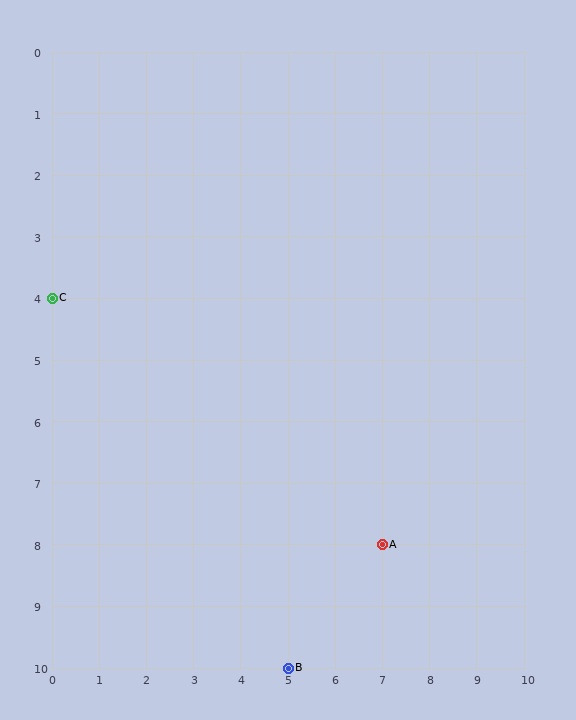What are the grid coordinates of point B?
Point B is at grid coordinates (5, 10).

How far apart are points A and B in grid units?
Points A and B are 2 columns and 2 rows apart (about 2.8 grid units diagonally).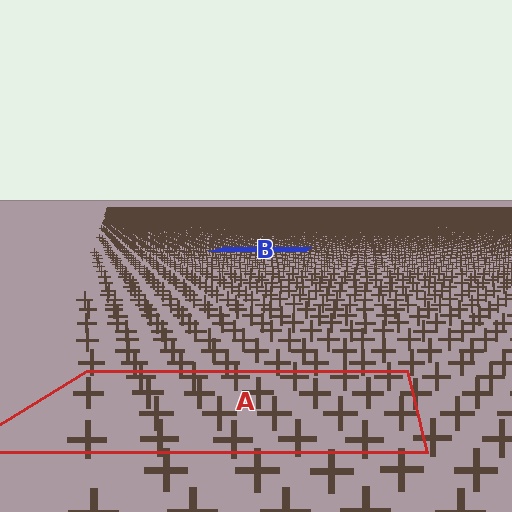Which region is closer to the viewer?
Region A is closer. The texture elements there are larger and more spread out.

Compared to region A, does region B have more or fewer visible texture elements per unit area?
Region B has more texture elements per unit area — they are packed more densely because it is farther away.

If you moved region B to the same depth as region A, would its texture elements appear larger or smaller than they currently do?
They would appear larger. At a closer depth, the same texture elements are projected at a bigger on-screen size.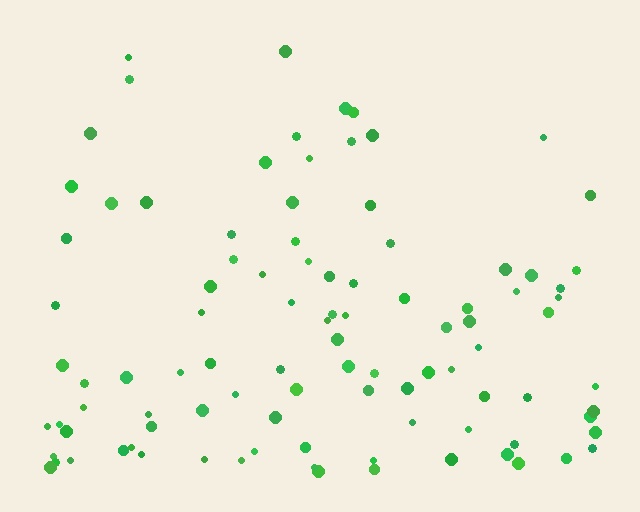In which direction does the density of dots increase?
From top to bottom, with the bottom side densest.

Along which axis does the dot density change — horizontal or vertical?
Vertical.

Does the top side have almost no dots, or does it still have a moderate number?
Still a moderate number, just noticeably fewer than the bottom.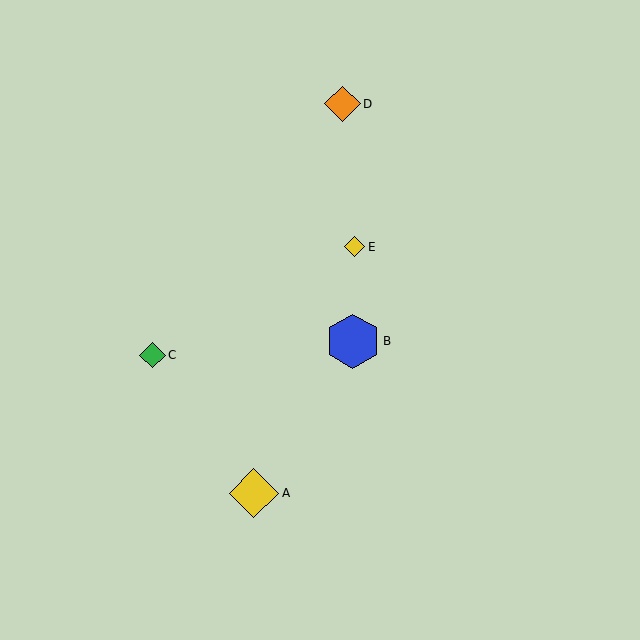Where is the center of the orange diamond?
The center of the orange diamond is at (342, 104).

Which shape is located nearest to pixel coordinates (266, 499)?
The yellow diamond (labeled A) at (254, 493) is nearest to that location.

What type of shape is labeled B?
Shape B is a blue hexagon.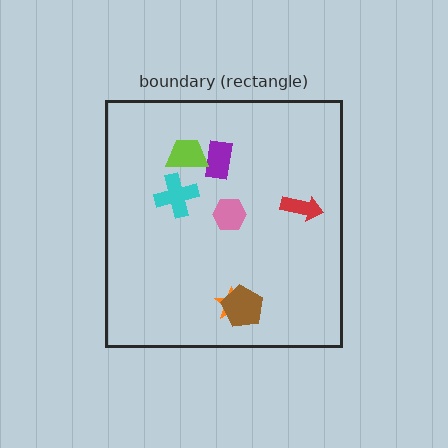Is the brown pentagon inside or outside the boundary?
Inside.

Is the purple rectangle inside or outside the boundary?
Inside.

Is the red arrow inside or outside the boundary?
Inside.